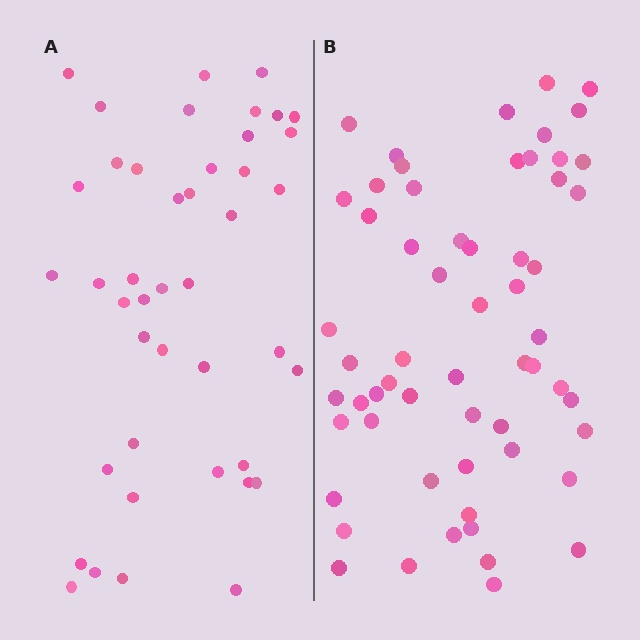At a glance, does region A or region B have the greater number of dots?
Region B (the right region) has more dots.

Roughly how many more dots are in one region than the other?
Region B has approximately 15 more dots than region A.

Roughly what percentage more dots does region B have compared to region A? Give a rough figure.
About 35% more.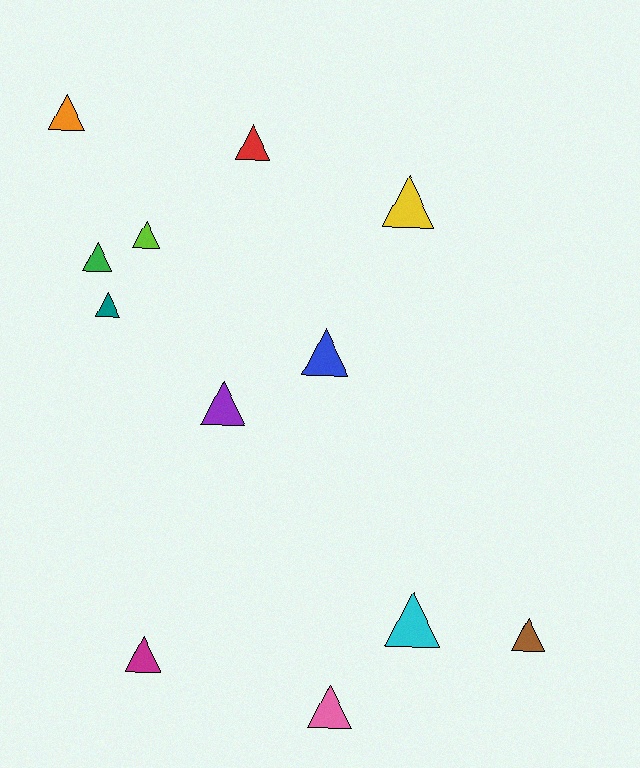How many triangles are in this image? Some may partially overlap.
There are 12 triangles.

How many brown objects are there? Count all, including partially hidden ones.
There is 1 brown object.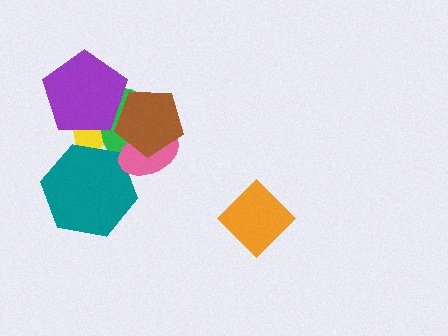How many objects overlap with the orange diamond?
0 objects overlap with the orange diamond.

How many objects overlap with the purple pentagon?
3 objects overlap with the purple pentagon.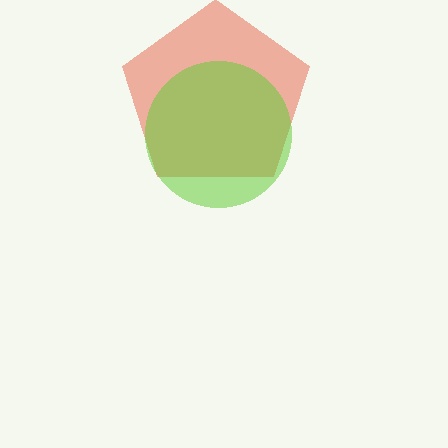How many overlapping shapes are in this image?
There are 2 overlapping shapes in the image.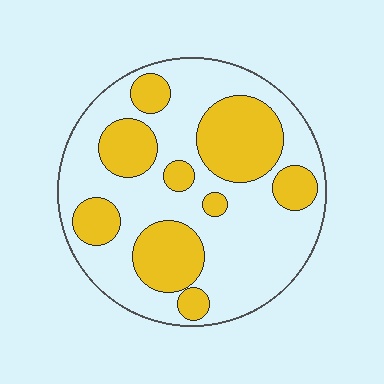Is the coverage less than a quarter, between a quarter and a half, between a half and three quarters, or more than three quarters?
Between a quarter and a half.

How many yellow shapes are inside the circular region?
9.